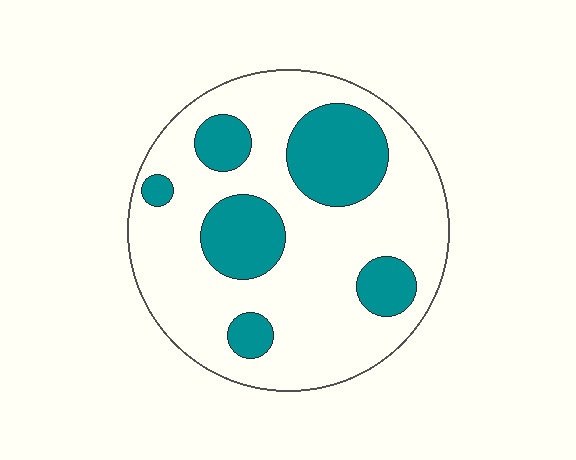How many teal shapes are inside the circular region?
6.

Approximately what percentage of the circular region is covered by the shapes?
Approximately 25%.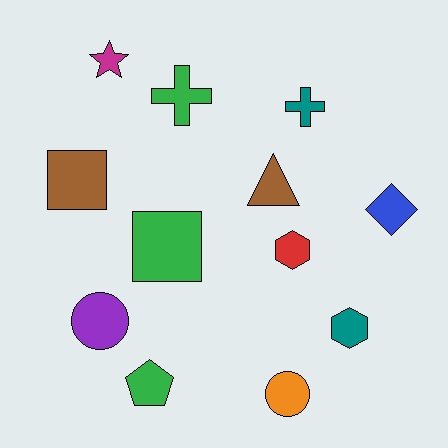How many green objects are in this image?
There are 3 green objects.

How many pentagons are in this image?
There is 1 pentagon.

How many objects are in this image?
There are 12 objects.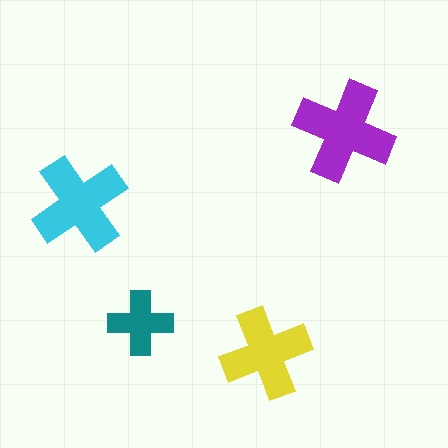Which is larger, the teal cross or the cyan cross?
The cyan one.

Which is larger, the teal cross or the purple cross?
The purple one.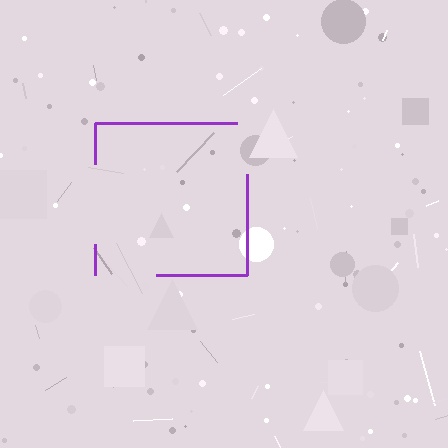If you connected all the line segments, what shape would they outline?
They would outline a square.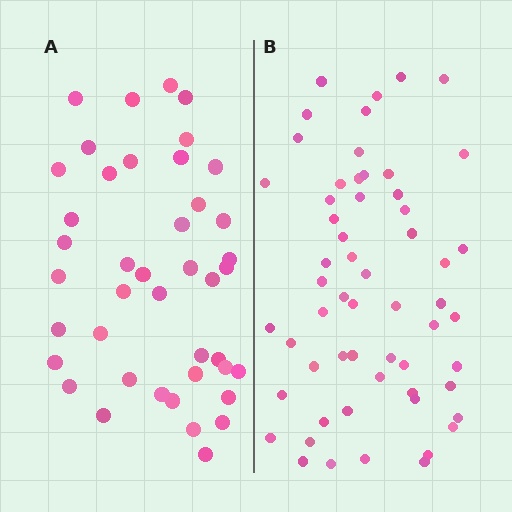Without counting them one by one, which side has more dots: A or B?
Region B (the right region) has more dots.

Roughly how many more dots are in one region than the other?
Region B has approximately 15 more dots than region A.